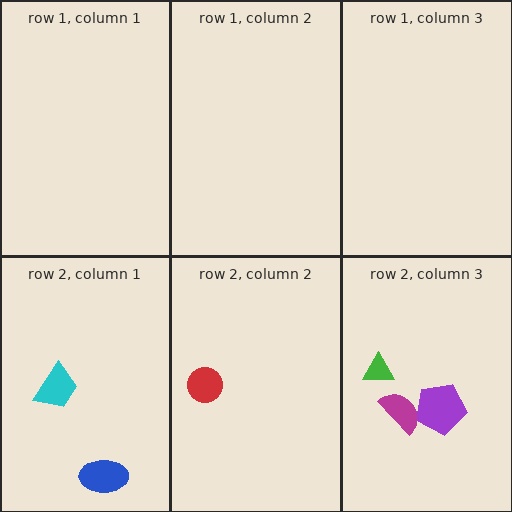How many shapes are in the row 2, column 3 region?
3.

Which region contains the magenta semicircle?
The row 2, column 3 region.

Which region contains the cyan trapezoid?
The row 2, column 1 region.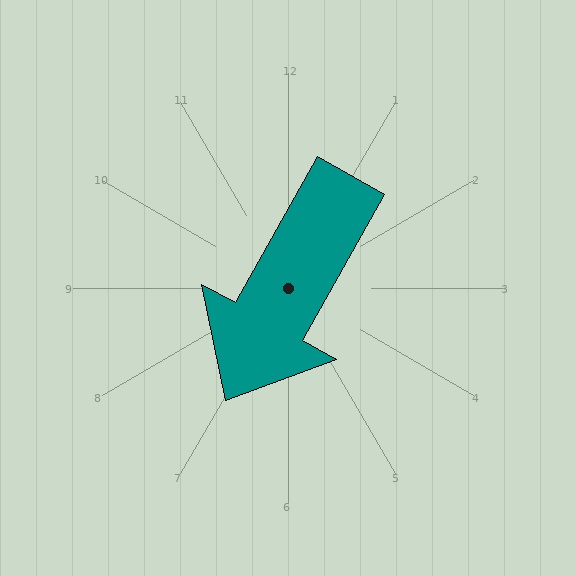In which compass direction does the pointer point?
Southwest.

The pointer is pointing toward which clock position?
Roughly 7 o'clock.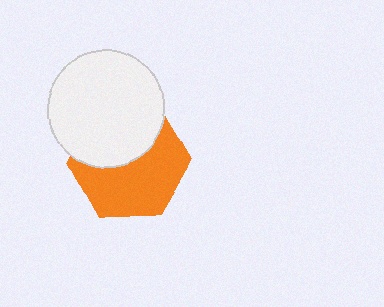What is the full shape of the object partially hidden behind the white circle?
The partially hidden object is an orange hexagon.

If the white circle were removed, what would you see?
You would see the complete orange hexagon.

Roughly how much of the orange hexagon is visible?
About half of it is visible (roughly 58%).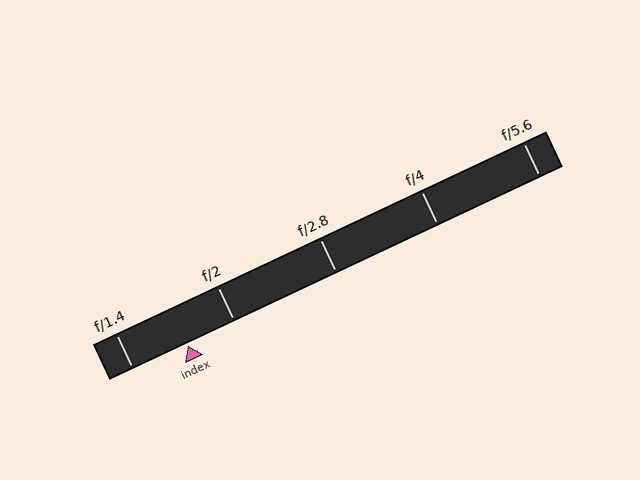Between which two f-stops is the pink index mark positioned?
The index mark is between f/1.4 and f/2.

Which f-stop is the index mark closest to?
The index mark is closest to f/2.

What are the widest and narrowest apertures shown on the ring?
The widest aperture shown is f/1.4 and the narrowest is f/5.6.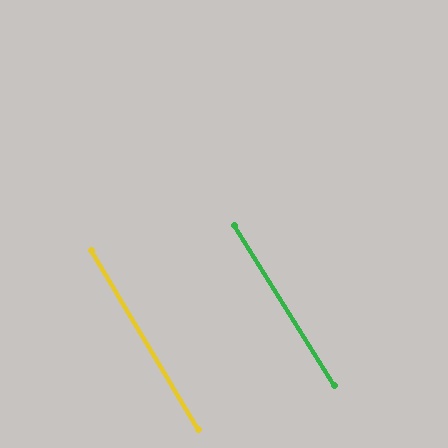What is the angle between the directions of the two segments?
Approximately 1 degree.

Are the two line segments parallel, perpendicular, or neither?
Parallel — their directions differ by only 1.4°.